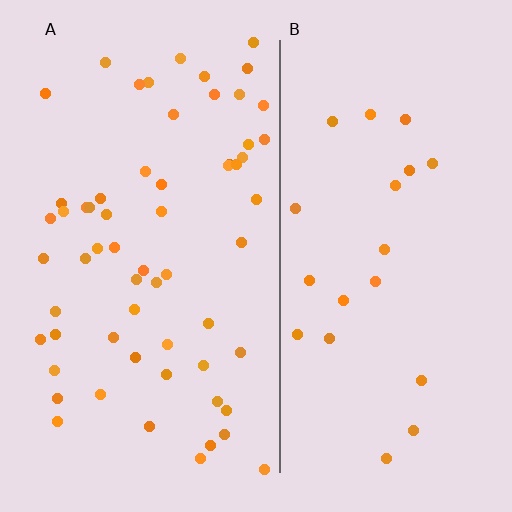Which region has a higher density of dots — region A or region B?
A (the left).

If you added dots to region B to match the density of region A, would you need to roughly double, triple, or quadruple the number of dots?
Approximately triple.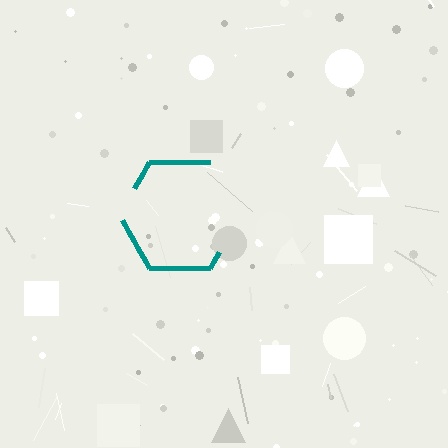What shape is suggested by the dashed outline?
The dashed outline suggests a hexagon.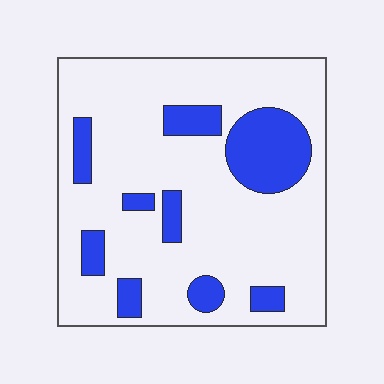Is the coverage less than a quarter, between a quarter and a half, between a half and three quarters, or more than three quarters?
Less than a quarter.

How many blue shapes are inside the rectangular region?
9.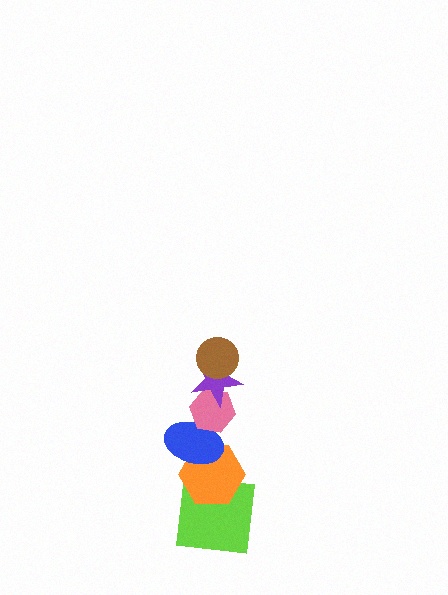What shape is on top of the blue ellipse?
The pink hexagon is on top of the blue ellipse.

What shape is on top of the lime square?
The orange hexagon is on top of the lime square.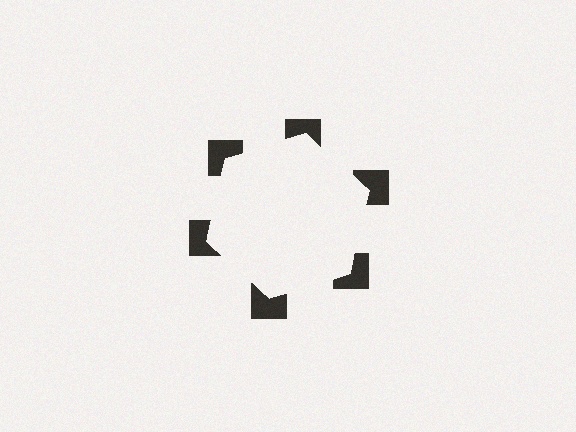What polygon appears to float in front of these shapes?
An illusory hexagon — its edges are inferred from the aligned wedge cuts in the notched squares, not physically drawn.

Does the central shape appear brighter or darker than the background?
It typically appears slightly brighter than the background, even though no actual brightness change is drawn.